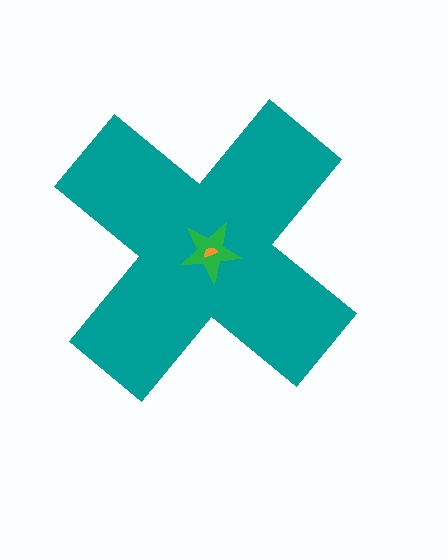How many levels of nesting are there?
3.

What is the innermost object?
The orange semicircle.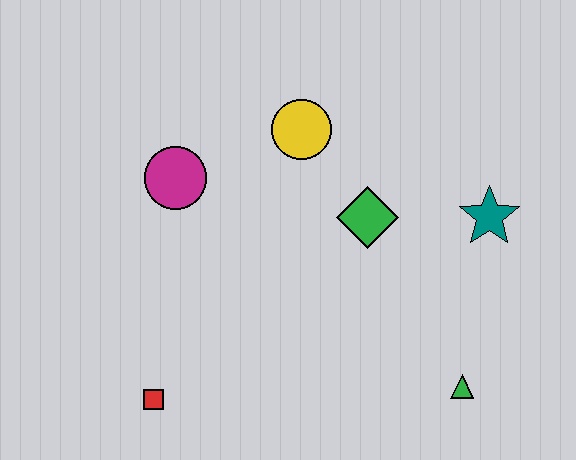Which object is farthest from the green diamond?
The red square is farthest from the green diamond.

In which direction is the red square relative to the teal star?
The red square is to the left of the teal star.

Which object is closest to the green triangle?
The teal star is closest to the green triangle.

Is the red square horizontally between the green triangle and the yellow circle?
No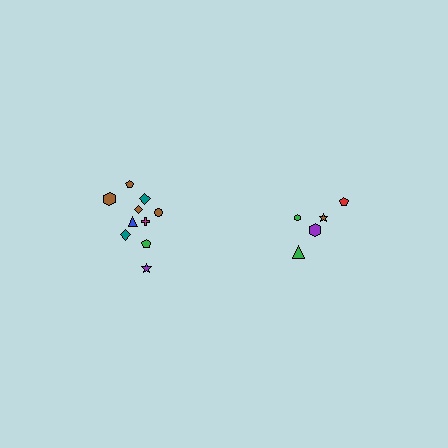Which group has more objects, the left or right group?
The left group.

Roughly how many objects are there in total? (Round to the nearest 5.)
Roughly 15 objects in total.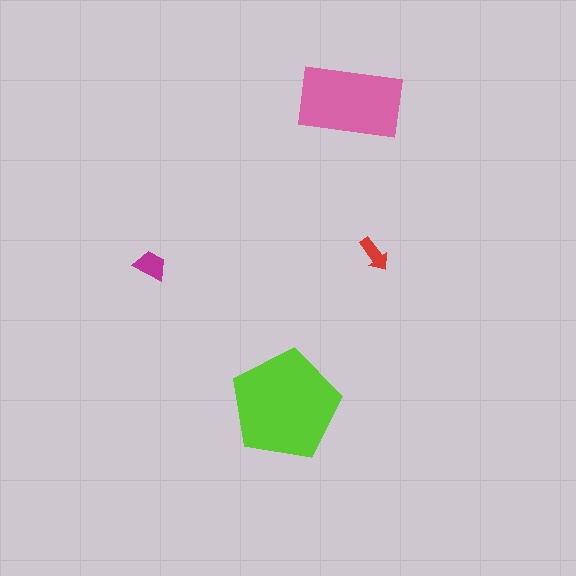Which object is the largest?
The lime pentagon.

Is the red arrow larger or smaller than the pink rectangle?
Smaller.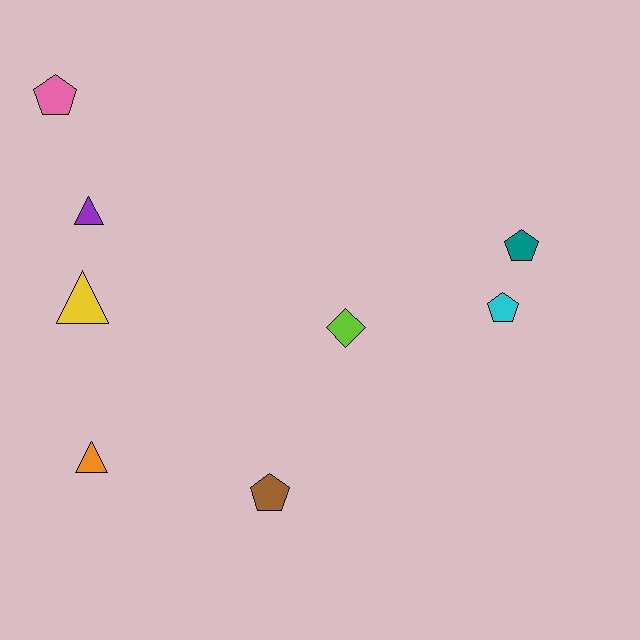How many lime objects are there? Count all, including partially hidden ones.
There is 1 lime object.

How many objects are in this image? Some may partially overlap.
There are 8 objects.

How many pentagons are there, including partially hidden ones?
There are 4 pentagons.